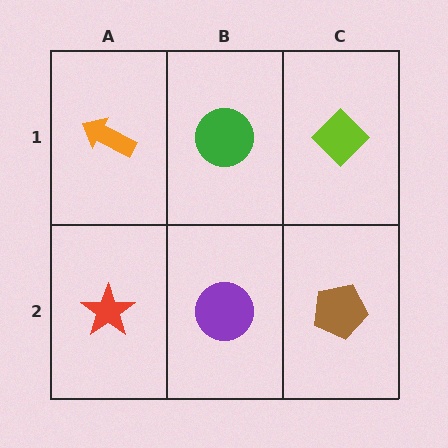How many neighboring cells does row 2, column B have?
3.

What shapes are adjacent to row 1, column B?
A purple circle (row 2, column B), an orange arrow (row 1, column A), a lime diamond (row 1, column C).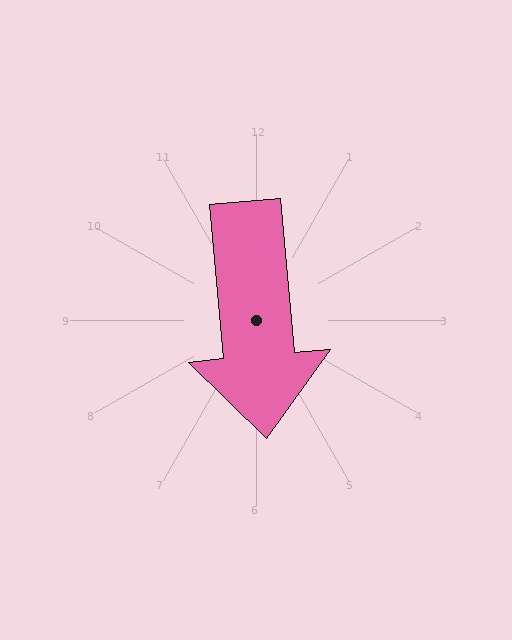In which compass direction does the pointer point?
South.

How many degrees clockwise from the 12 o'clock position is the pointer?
Approximately 175 degrees.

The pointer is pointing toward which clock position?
Roughly 6 o'clock.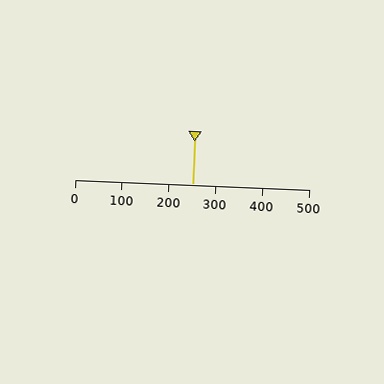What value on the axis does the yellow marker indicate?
The marker indicates approximately 250.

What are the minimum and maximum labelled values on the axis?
The axis runs from 0 to 500.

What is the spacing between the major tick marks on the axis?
The major ticks are spaced 100 apart.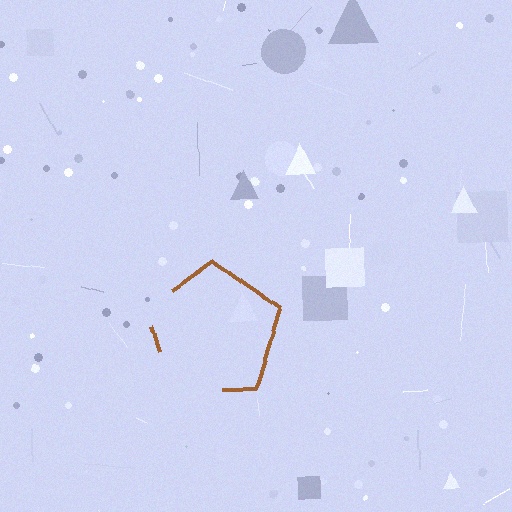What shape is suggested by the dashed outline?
The dashed outline suggests a pentagon.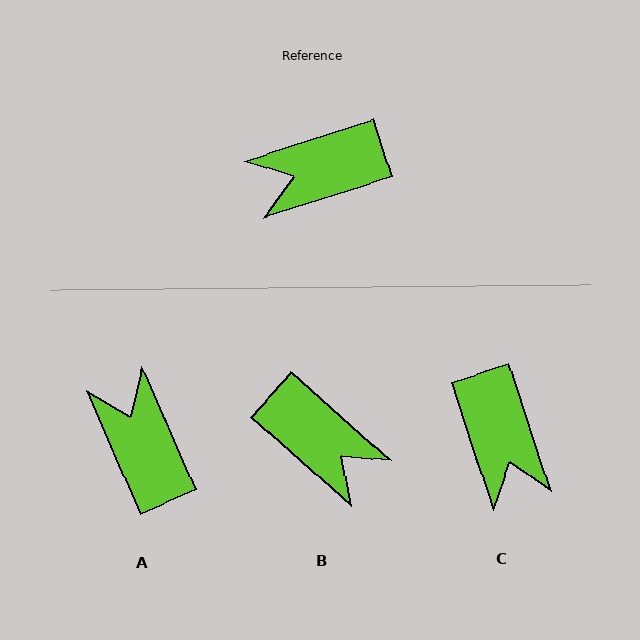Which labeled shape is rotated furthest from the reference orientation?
B, about 121 degrees away.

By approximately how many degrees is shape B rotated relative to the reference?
Approximately 121 degrees counter-clockwise.